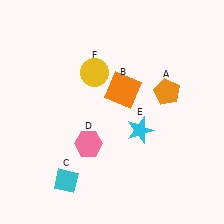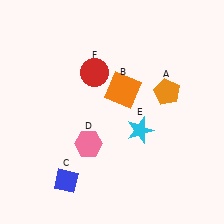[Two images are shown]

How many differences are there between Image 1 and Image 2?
There are 2 differences between the two images.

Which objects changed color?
C changed from cyan to blue. F changed from yellow to red.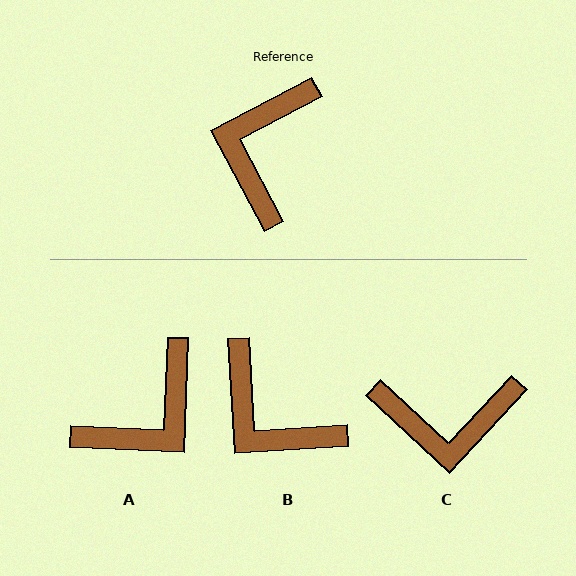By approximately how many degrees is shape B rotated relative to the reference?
Approximately 66 degrees counter-clockwise.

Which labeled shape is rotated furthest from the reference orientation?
A, about 150 degrees away.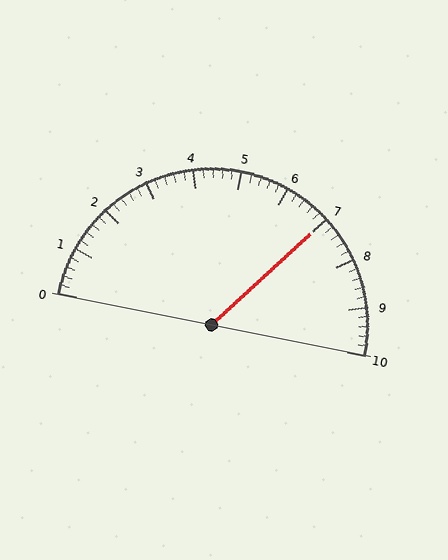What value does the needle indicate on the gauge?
The needle indicates approximately 7.0.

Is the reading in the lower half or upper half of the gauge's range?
The reading is in the upper half of the range (0 to 10).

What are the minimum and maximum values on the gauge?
The gauge ranges from 0 to 10.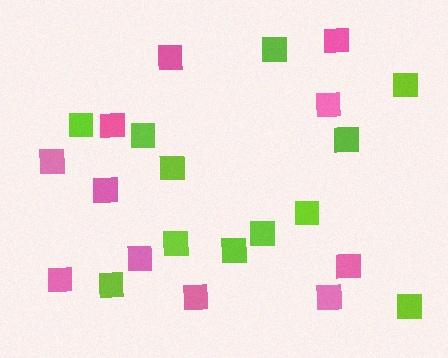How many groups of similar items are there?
There are 2 groups: one group of lime squares (12) and one group of pink squares (11).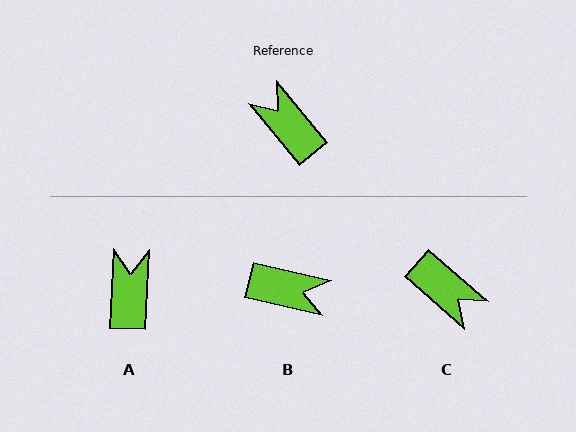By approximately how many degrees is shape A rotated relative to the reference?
Approximately 42 degrees clockwise.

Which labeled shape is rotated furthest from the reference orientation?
C, about 171 degrees away.